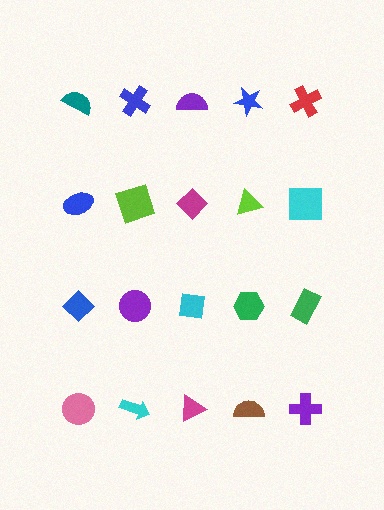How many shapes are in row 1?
5 shapes.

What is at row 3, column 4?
A green hexagon.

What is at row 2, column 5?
A cyan square.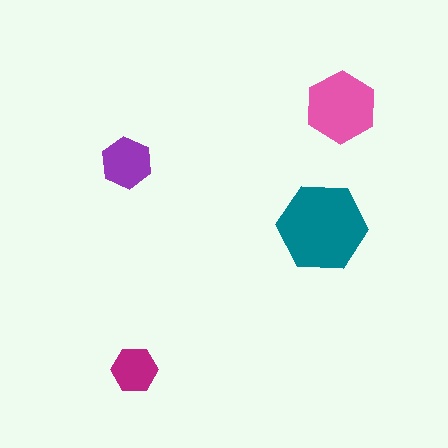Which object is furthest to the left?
The purple hexagon is leftmost.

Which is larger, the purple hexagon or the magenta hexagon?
The purple one.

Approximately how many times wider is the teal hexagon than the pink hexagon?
About 1.5 times wider.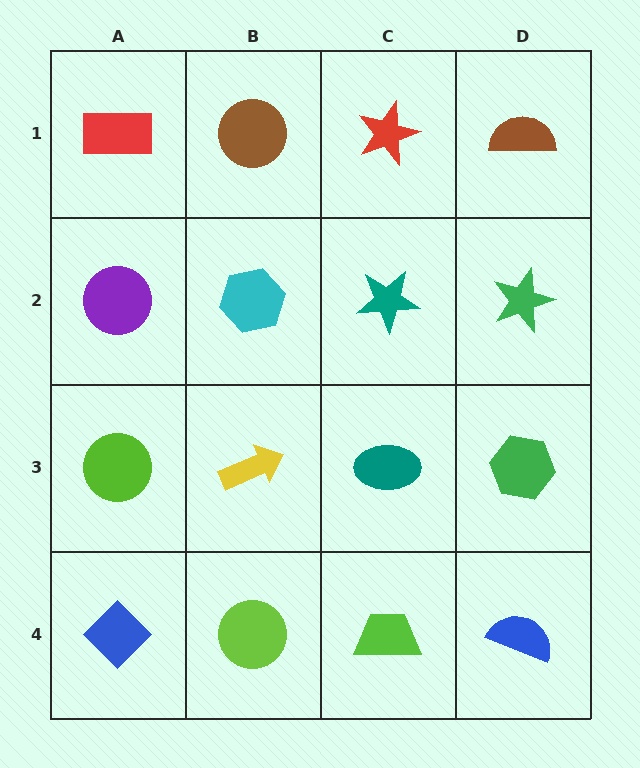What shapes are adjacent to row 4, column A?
A lime circle (row 3, column A), a lime circle (row 4, column B).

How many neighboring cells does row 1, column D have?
2.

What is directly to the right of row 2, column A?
A cyan hexagon.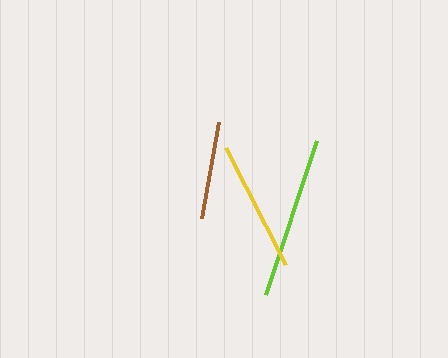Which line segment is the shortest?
The brown line is the shortest at approximately 97 pixels.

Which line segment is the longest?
The lime line is the longest at approximately 163 pixels.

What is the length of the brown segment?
The brown segment is approximately 97 pixels long.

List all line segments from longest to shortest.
From longest to shortest: lime, yellow, brown.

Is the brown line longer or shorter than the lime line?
The lime line is longer than the brown line.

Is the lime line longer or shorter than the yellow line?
The lime line is longer than the yellow line.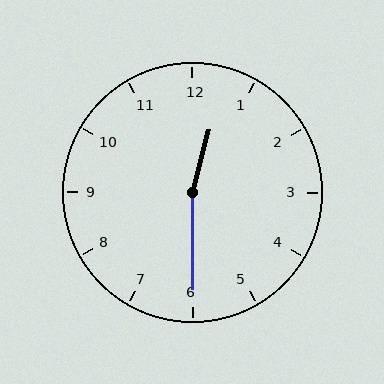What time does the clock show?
12:30.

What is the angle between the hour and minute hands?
Approximately 165 degrees.